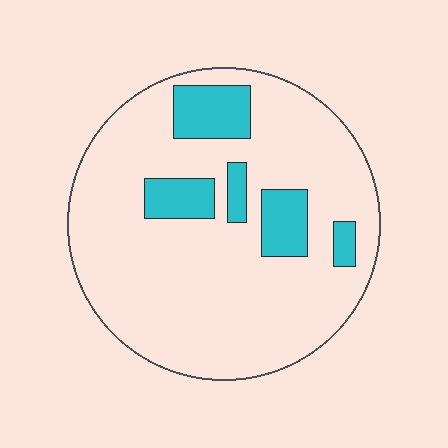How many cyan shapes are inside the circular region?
5.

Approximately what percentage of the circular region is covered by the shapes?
Approximately 15%.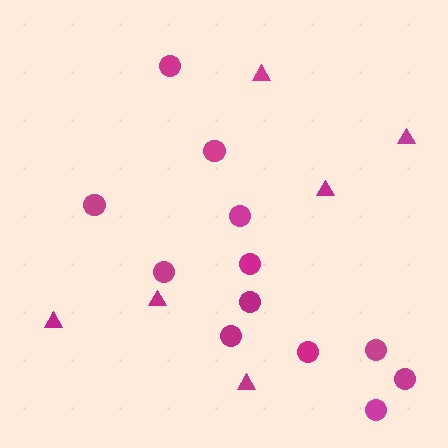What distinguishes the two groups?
There are 2 groups: one group of triangles (6) and one group of circles (12).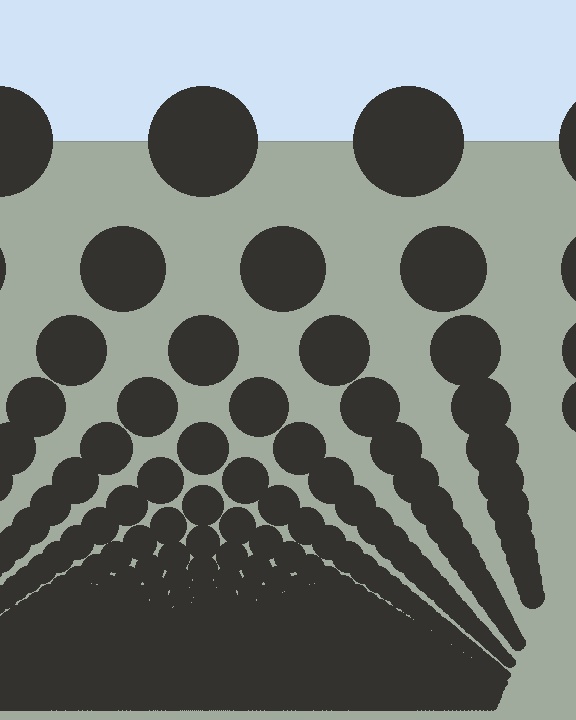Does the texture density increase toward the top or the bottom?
Density increases toward the bottom.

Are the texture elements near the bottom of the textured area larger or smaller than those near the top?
Smaller. The gradient is inverted — elements near the bottom are smaller and denser.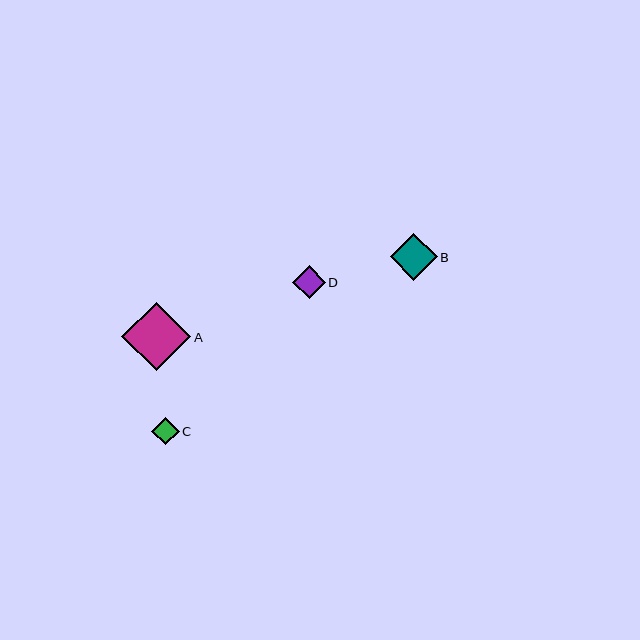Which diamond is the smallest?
Diamond C is the smallest with a size of approximately 27 pixels.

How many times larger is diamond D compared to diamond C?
Diamond D is approximately 1.2 times the size of diamond C.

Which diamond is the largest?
Diamond A is the largest with a size of approximately 69 pixels.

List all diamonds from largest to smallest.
From largest to smallest: A, B, D, C.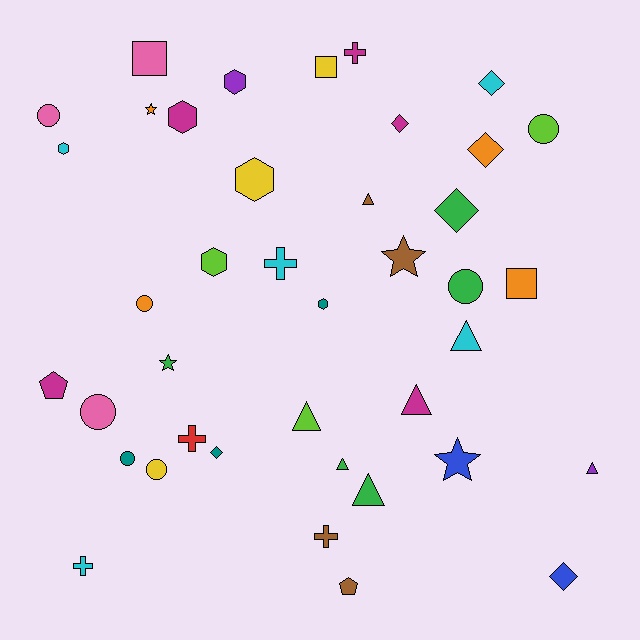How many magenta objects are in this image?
There are 5 magenta objects.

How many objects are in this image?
There are 40 objects.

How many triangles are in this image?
There are 7 triangles.